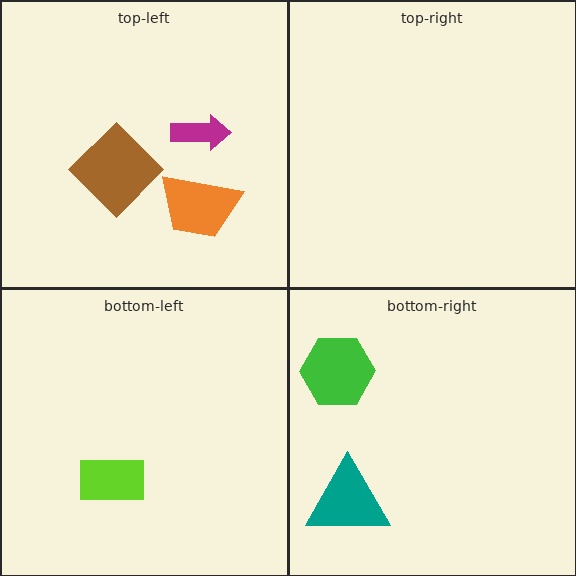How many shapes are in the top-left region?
3.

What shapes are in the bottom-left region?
The lime rectangle.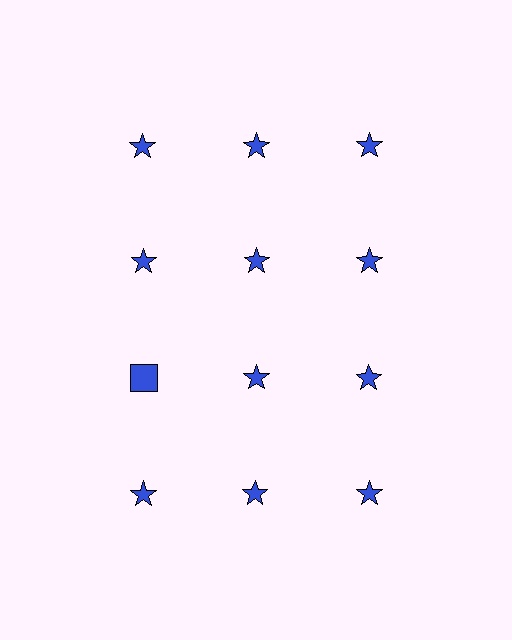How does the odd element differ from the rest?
It has a different shape: square instead of star.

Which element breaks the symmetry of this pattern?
The blue square in the third row, leftmost column breaks the symmetry. All other shapes are blue stars.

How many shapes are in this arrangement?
There are 12 shapes arranged in a grid pattern.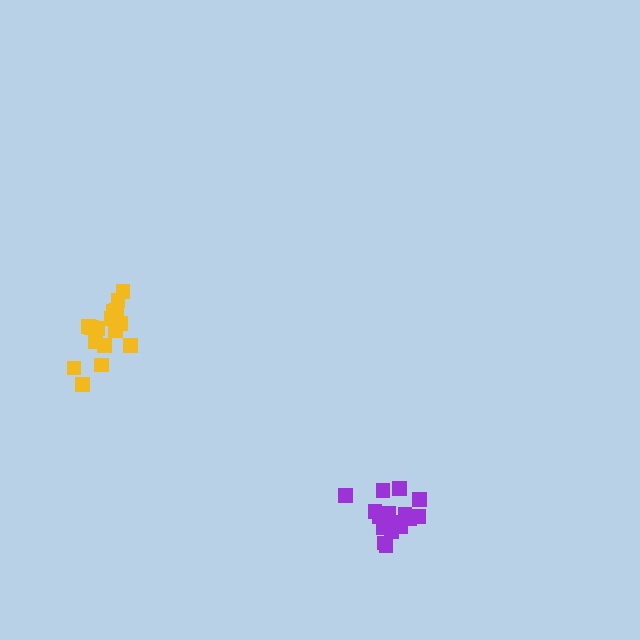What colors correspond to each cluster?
The clusters are colored: yellow, purple.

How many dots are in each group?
Group 1: 16 dots, Group 2: 16 dots (32 total).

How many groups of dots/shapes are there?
There are 2 groups.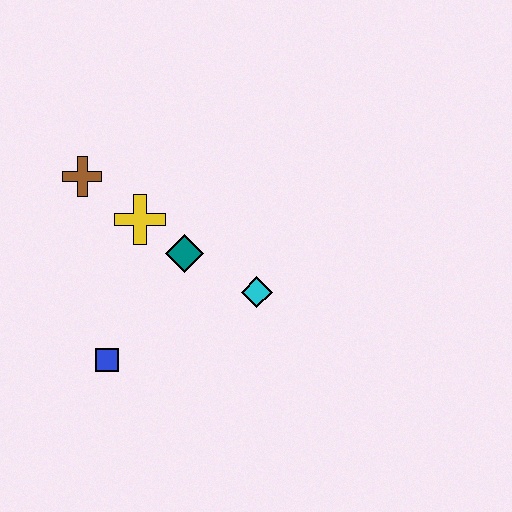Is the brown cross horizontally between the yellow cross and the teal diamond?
No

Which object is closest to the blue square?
The teal diamond is closest to the blue square.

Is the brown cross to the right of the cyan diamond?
No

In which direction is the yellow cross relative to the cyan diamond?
The yellow cross is to the left of the cyan diamond.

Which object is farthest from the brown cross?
The cyan diamond is farthest from the brown cross.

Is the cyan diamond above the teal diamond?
No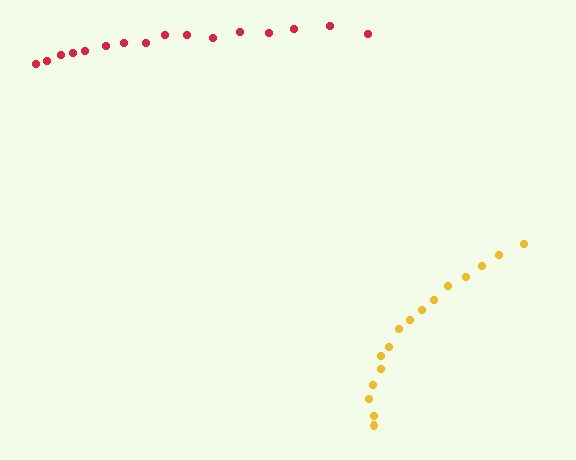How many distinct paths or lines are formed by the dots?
There are 2 distinct paths.